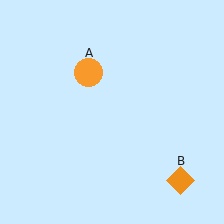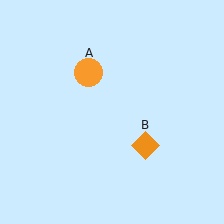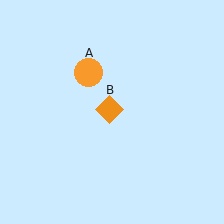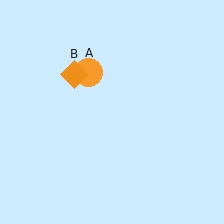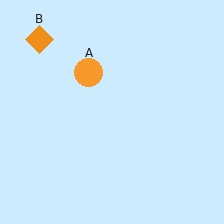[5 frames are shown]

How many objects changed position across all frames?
1 object changed position: orange diamond (object B).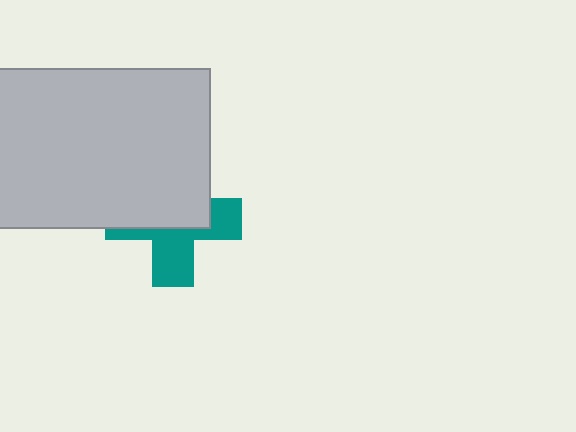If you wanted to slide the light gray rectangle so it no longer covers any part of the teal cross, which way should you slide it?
Slide it up — that is the most direct way to separate the two shapes.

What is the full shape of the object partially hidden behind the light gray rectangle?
The partially hidden object is a teal cross.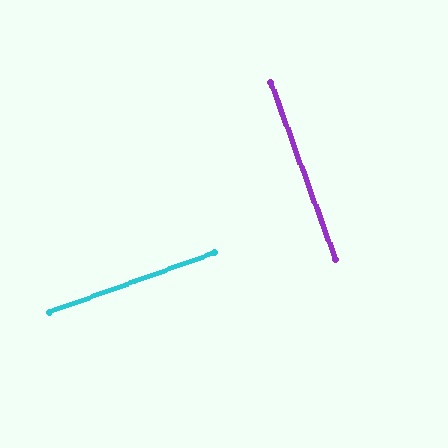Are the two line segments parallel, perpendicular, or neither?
Perpendicular — they meet at approximately 90°.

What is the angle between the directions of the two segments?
Approximately 90 degrees.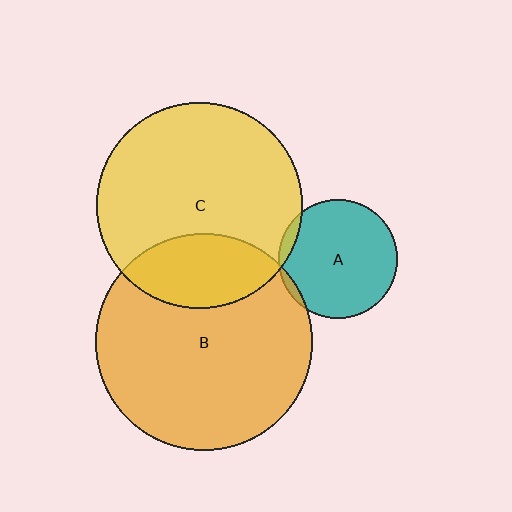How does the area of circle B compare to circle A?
Approximately 3.3 times.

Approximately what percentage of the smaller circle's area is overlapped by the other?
Approximately 5%.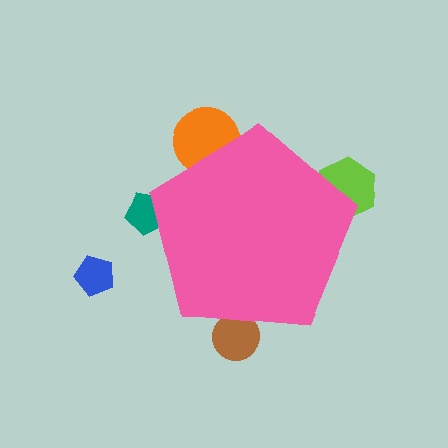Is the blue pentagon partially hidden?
No, the blue pentagon is fully visible.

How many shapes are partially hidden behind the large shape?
4 shapes are partially hidden.